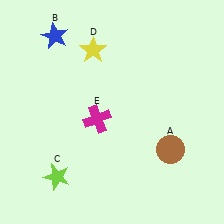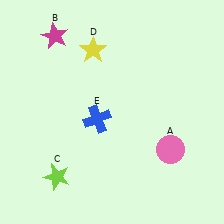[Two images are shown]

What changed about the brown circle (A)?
In Image 1, A is brown. In Image 2, it changed to pink.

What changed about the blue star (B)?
In Image 1, B is blue. In Image 2, it changed to magenta.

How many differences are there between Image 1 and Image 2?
There are 3 differences between the two images.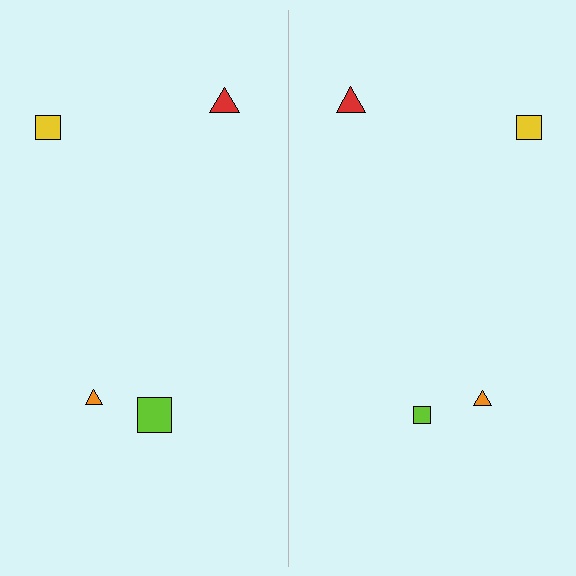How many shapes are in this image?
There are 8 shapes in this image.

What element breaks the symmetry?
The lime square on the right side has a different size than its mirror counterpart.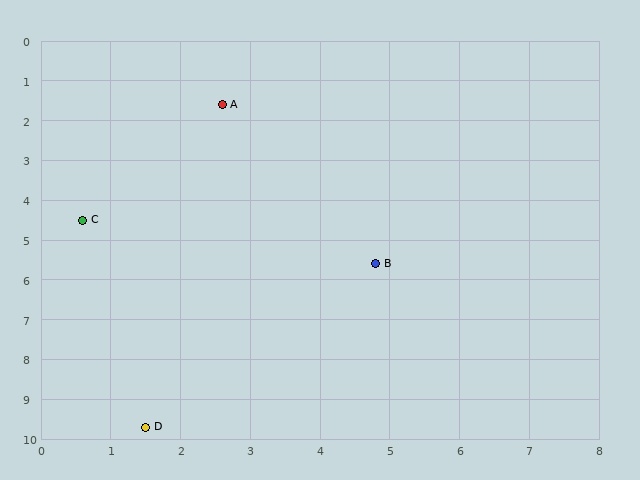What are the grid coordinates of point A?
Point A is at approximately (2.6, 1.6).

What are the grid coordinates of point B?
Point B is at approximately (4.8, 5.6).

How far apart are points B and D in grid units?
Points B and D are about 5.3 grid units apart.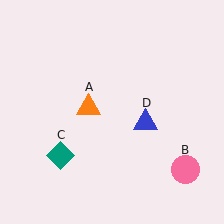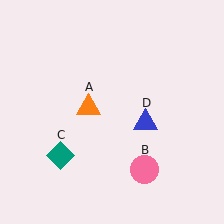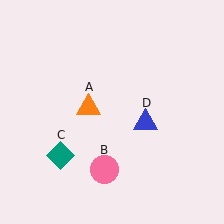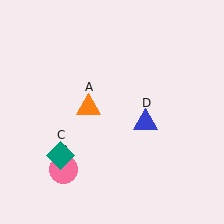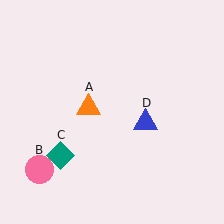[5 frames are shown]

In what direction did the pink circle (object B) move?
The pink circle (object B) moved left.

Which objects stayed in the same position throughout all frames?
Orange triangle (object A) and teal diamond (object C) and blue triangle (object D) remained stationary.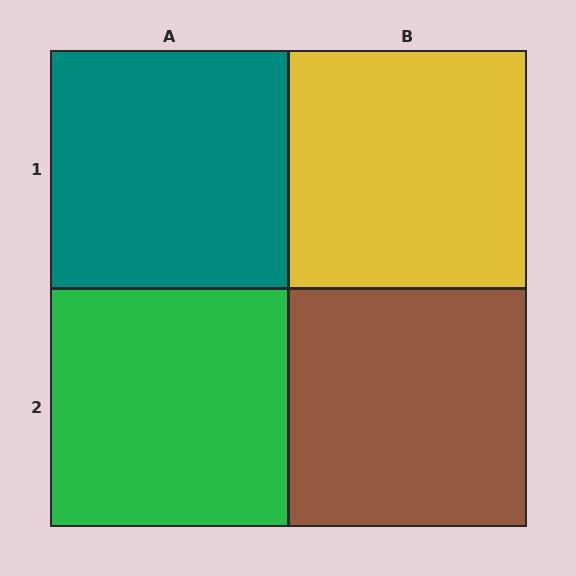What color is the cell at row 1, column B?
Yellow.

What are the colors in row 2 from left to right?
Green, brown.